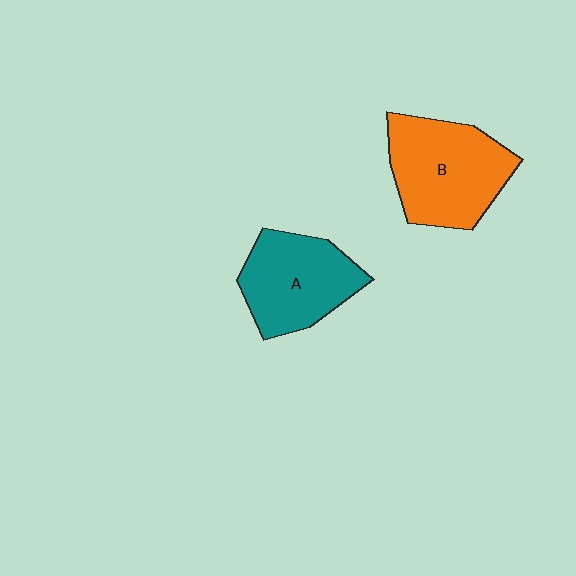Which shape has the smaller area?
Shape A (teal).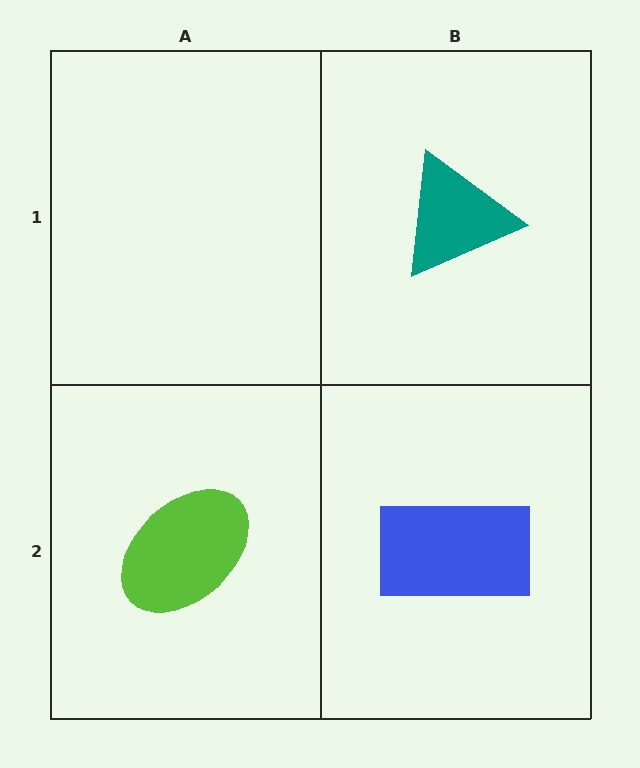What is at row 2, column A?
A lime ellipse.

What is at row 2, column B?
A blue rectangle.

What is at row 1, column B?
A teal triangle.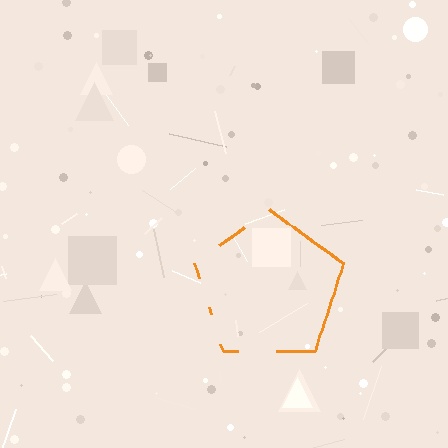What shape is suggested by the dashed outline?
The dashed outline suggests a pentagon.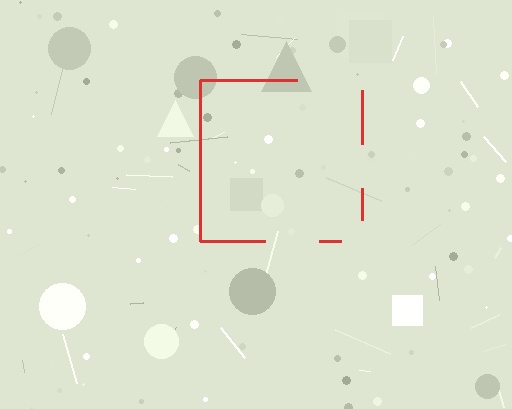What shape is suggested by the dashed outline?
The dashed outline suggests a square.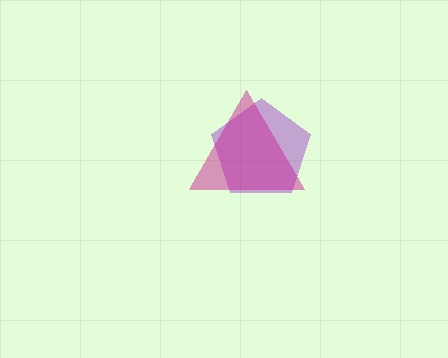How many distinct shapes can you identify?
There are 2 distinct shapes: a purple pentagon, a magenta triangle.